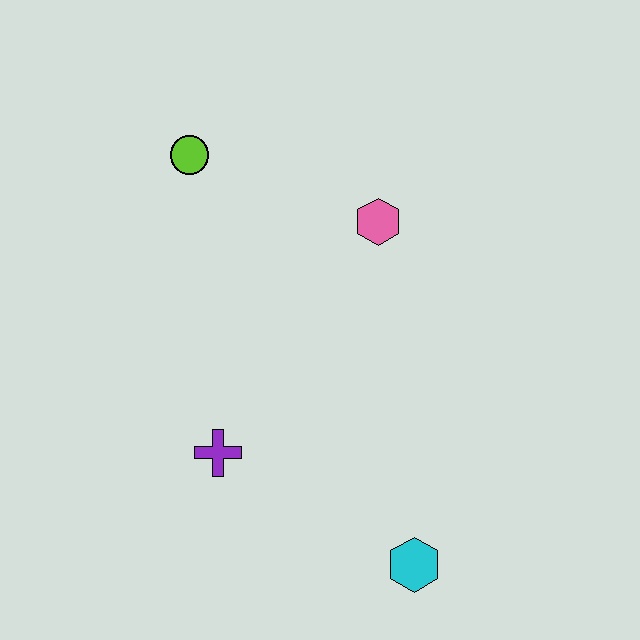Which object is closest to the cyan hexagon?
The purple cross is closest to the cyan hexagon.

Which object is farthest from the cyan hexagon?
The lime circle is farthest from the cyan hexagon.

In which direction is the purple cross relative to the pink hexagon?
The purple cross is below the pink hexagon.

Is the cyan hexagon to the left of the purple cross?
No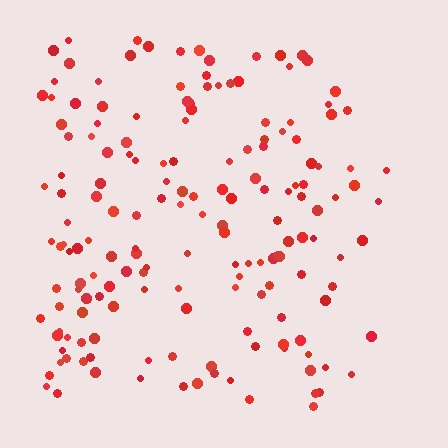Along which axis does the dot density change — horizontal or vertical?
Horizontal.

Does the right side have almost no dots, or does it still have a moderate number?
Still a moderate number, just noticeably fewer than the left.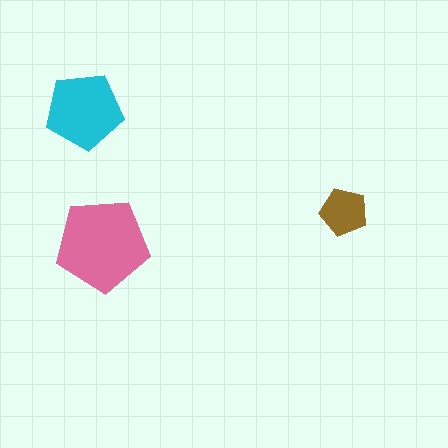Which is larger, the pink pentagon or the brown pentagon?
The pink one.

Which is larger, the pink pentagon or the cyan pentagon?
The pink one.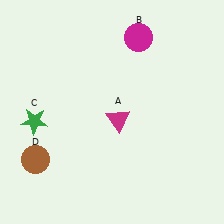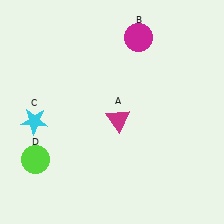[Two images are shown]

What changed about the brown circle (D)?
In Image 1, D is brown. In Image 2, it changed to lime.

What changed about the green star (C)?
In Image 1, C is green. In Image 2, it changed to cyan.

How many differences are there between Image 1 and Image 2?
There are 2 differences between the two images.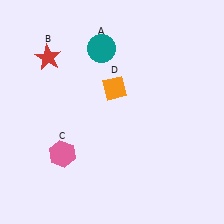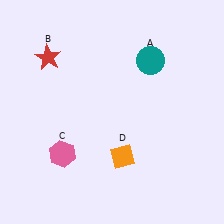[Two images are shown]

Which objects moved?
The objects that moved are: the teal circle (A), the orange diamond (D).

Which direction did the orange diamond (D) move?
The orange diamond (D) moved down.